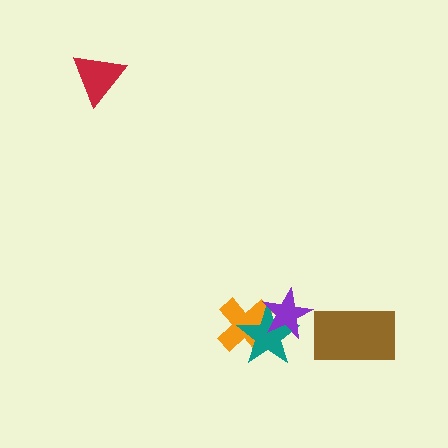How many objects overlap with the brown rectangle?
0 objects overlap with the brown rectangle.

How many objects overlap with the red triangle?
0 objects overlap with the red triangle.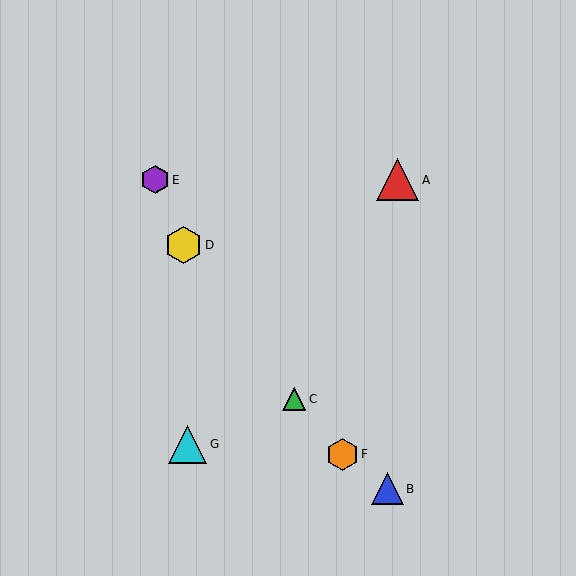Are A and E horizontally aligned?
Yes, both are at y≈180.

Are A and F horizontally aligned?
No, A is at y≈180 and F is at y≈454.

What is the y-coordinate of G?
Object G is at y≈444.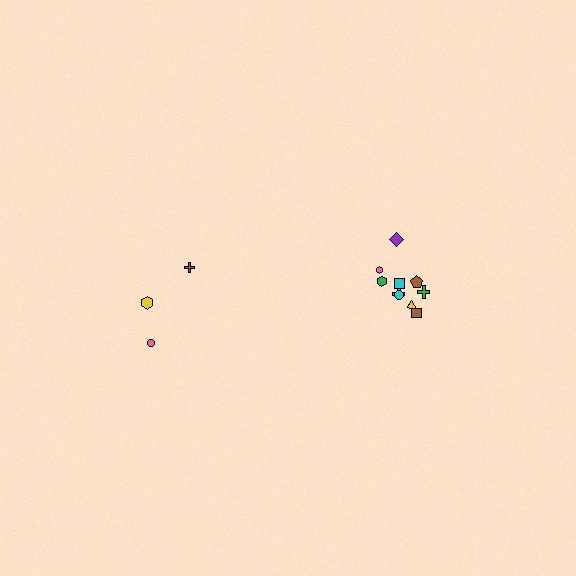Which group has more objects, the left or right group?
The right group.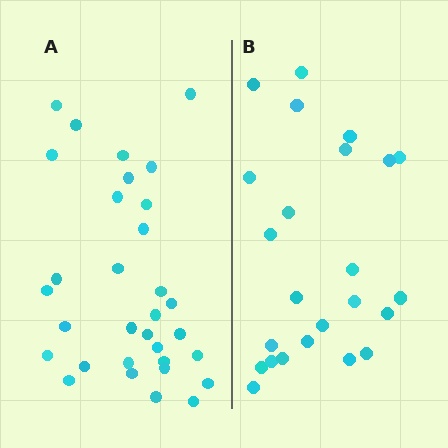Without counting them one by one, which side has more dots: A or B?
Region A (the left region) has more dots.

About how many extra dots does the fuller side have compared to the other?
Region A has roughly 8 or so more dots than region B.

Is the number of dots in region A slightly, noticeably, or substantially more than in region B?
Region A has noticeably more, but not dramatically so. The ratio is roughly 1.3 to 1.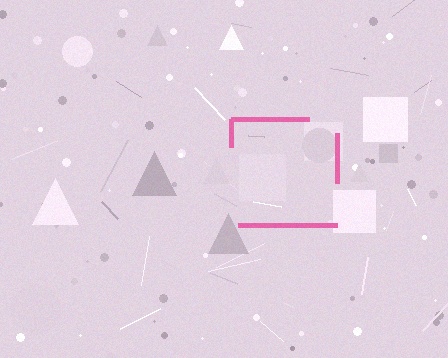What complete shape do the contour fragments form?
The contour fragments form a square.